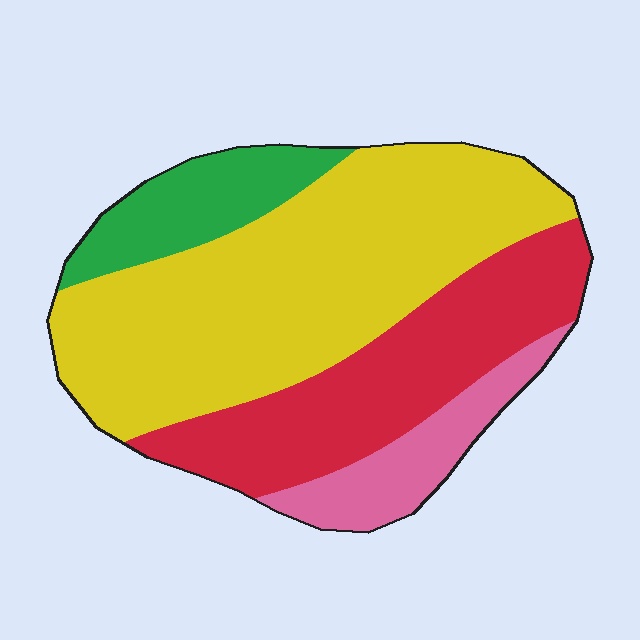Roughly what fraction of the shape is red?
Red covers roughly 30% of the shape.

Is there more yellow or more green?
Yellow.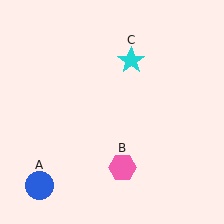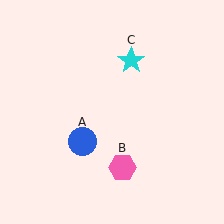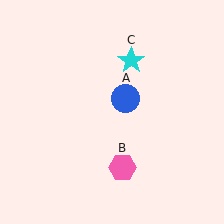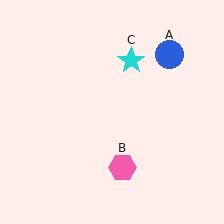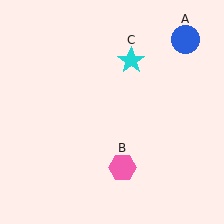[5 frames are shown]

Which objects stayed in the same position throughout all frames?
Pink hexagon (object B) and cyan star (object C) remained stationary.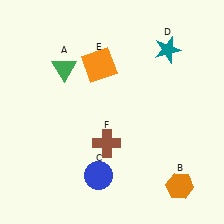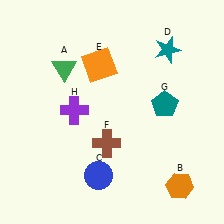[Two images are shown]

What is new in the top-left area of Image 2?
A purple cross (H) was added in the top-left area of Image 2.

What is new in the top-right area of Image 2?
A teal pentagon (G) was added in the top-right area of Image 2.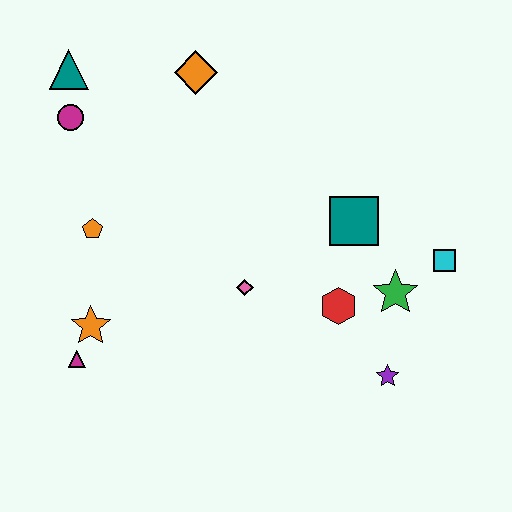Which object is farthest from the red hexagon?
The teal triangle is farthest from the red hexagon.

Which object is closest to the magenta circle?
The teal triangle is closest to the magenta circle.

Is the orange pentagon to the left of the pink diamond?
Yes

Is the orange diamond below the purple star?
No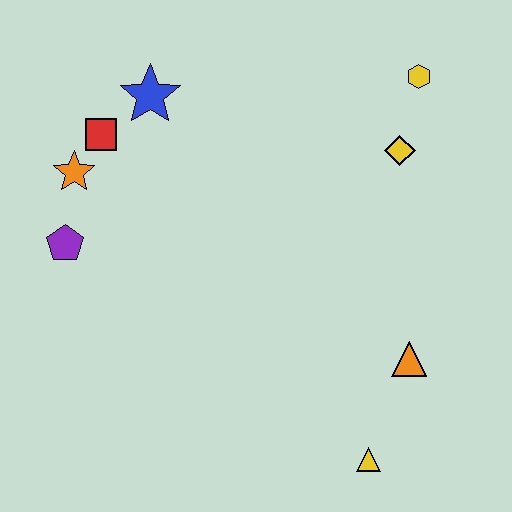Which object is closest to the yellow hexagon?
The yellow diamond is closest to the yellow hexagon.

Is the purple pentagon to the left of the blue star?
Yes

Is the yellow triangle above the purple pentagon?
No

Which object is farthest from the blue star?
The yellow triangle is farthest from the blue star.